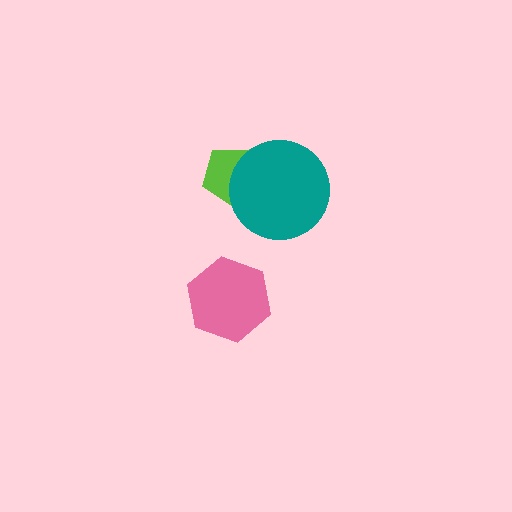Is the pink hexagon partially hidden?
No, no other shape covers it.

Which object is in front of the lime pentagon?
The teal circle is in front of the lime pentagon.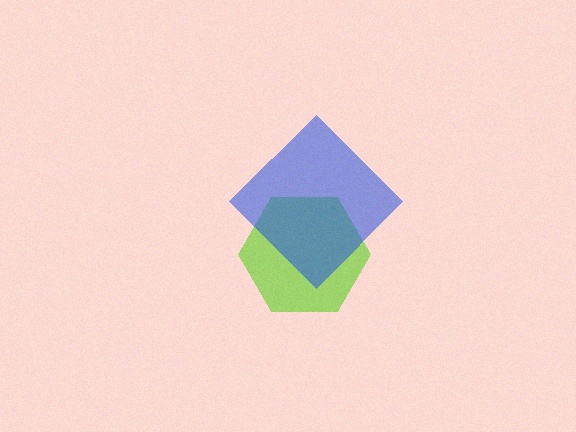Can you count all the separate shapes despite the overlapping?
Yes, there are 2 separate shapes.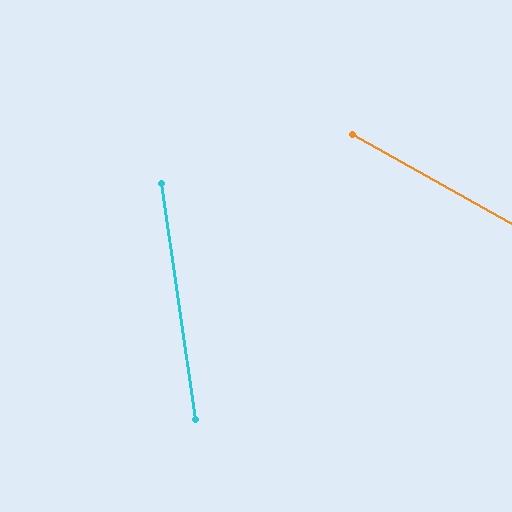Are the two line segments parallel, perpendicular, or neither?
Neither parallel nor perpendicular — they differ by about 53°.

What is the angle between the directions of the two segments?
Approximately 53 degrees.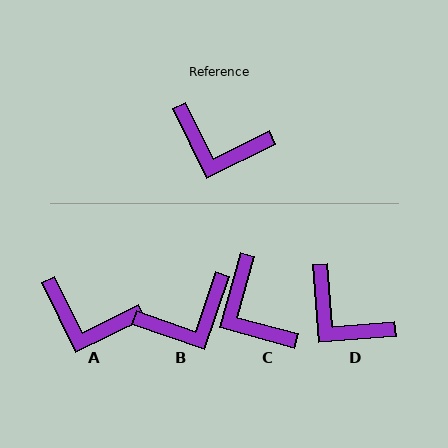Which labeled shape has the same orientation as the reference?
A.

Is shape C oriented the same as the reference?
No, it is off by about 42 degrees.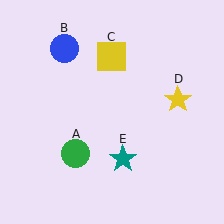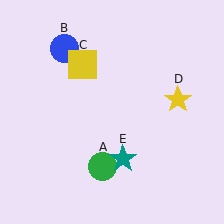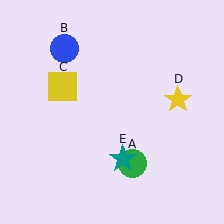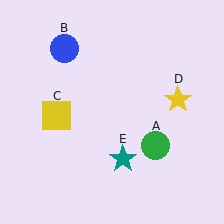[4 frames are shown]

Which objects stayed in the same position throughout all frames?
Blue circle (object B) and yellow star (object D) and teal star (object E) remained stationary.